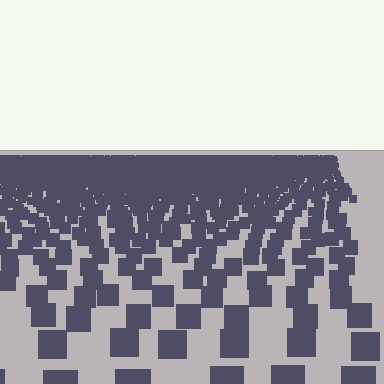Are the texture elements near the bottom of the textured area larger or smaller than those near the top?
Larger. Near the bottom, elements are closer to the viewer and appear at a bigger on-screen size.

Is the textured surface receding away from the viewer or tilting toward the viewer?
The surface is receding away from the viewer. Texture elements get smaller and denser toward the top.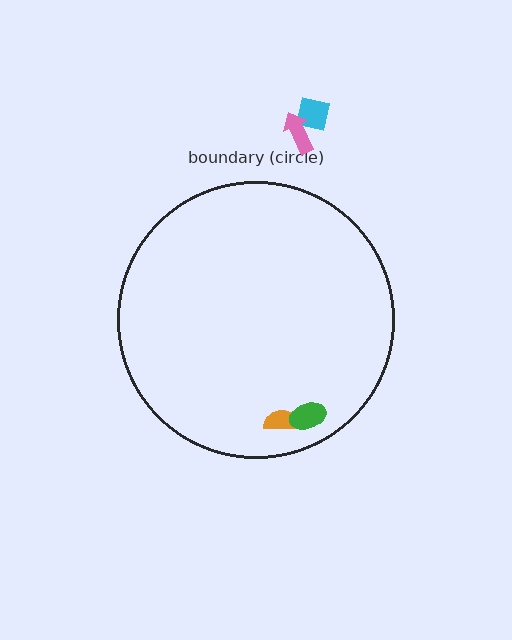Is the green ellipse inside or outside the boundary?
Inside.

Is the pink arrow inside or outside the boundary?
Outside.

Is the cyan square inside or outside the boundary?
Outside.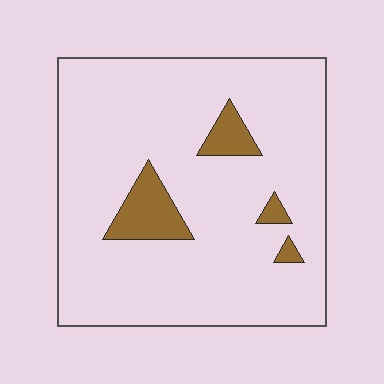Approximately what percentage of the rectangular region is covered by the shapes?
Approximately 10%.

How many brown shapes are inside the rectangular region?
4.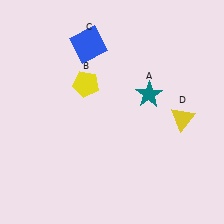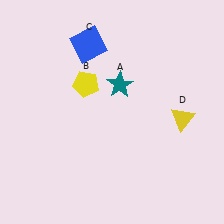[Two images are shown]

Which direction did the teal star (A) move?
The teal star (A) moved left.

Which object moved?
The teal star (A) moved left.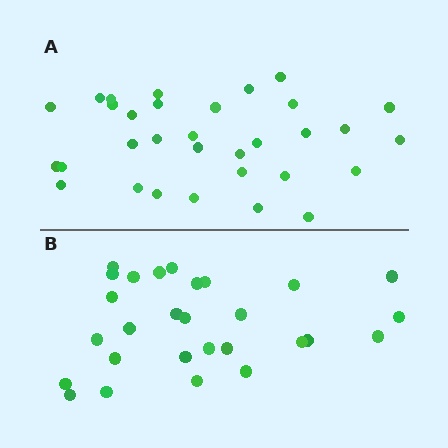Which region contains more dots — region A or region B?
Region A (the top region) has more dots.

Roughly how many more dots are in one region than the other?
Region A has about 4 more dots than region B.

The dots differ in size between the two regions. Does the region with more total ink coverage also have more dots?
No. Region B has more total ink coverage because its dots are larger, but region A actually contains more individual dots. Total area can be misleading — the number of items is what matters here.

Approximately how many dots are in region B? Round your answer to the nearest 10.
About 30 dots. (The exact count is 28, which rounds to 30.)